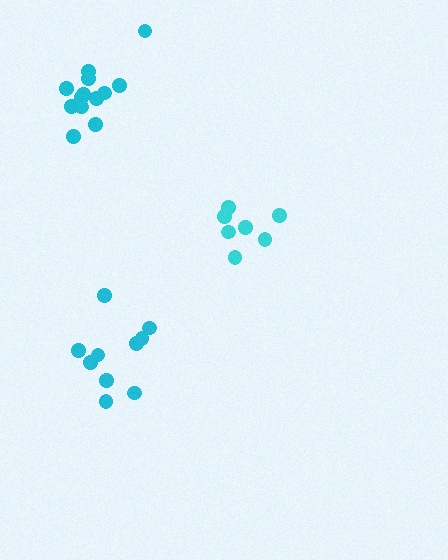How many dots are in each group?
Group 1: 7 dots, Group 2: 10 dots, Group 3: 13 dots (30 total).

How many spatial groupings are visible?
There are 3 spatial groupings.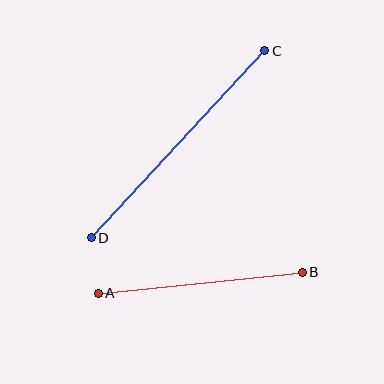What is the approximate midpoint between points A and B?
The midpoint is at approximately (200, 283) pixels.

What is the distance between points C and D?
The distance is approximately 255 pixels.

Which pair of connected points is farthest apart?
Points C and D are farthest apart.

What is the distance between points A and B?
The distance is approximately 205 pixels.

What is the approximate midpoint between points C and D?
The midpoint is at approximately (178, 144) pixels.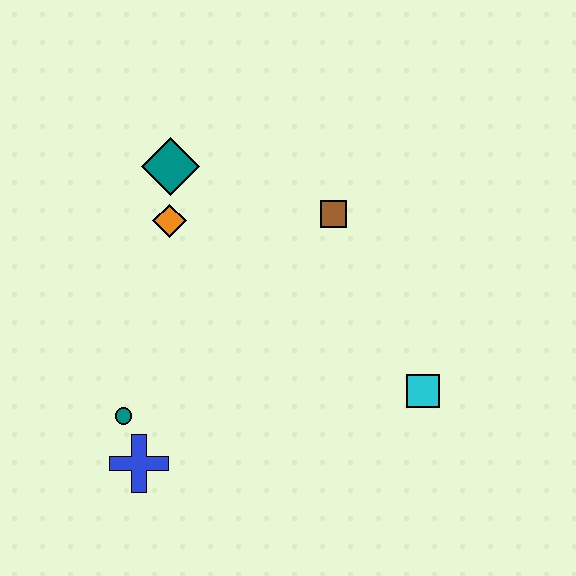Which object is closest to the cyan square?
The brown square is closest to the cyan square.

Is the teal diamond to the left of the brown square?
Yes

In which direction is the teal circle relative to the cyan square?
The teal circle is to the left of the cyan square.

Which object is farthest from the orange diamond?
The cyan square is farthest from the orange diamond.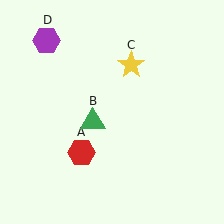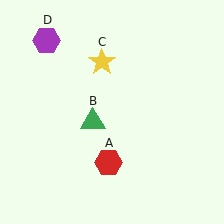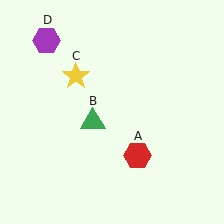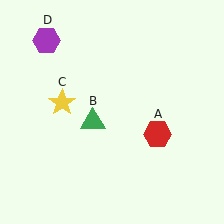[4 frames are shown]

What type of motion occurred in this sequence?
The red hexagon (object A), yellow star (object C) rotated counterclockwise around the center of the scene.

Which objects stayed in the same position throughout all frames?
Green triangle (object B) and purple hexagon (object D) remained stationary.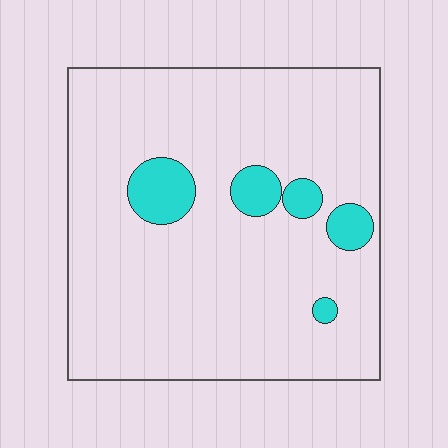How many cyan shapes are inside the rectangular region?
5.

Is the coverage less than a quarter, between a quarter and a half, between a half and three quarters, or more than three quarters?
Less than a quarter.